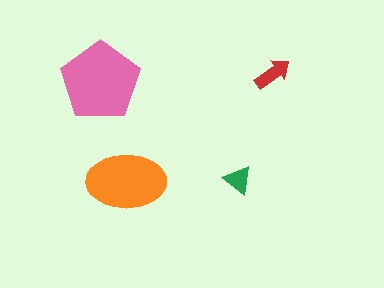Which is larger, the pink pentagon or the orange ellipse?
The pink pentagon.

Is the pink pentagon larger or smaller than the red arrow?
Larger.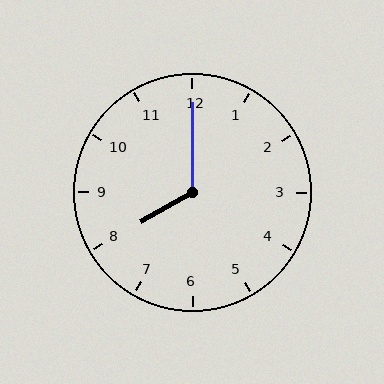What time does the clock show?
8:00.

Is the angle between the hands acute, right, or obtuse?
It is obtuse.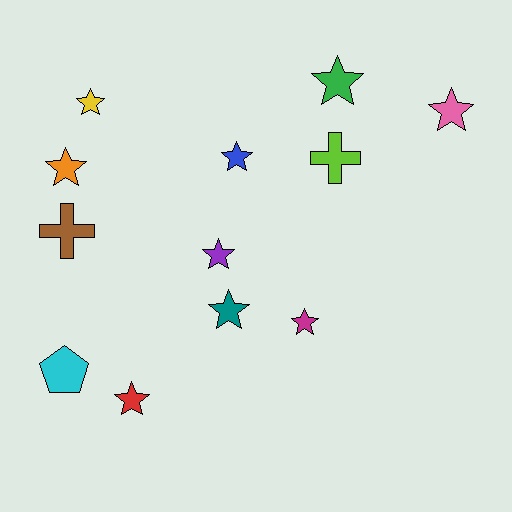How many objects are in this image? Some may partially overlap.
There are 12 objects.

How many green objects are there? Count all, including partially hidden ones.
There is 1 green object.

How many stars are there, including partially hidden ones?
There are 9 stars.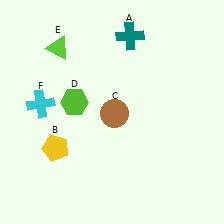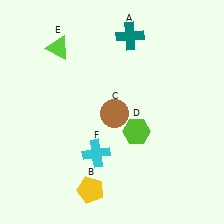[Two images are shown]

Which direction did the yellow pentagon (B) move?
The yellow pentagon (B) moved down.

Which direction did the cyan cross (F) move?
The cyan cross (F) moved right.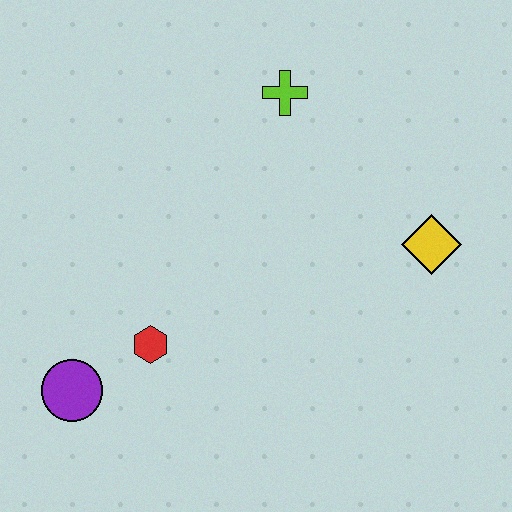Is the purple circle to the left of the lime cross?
Yes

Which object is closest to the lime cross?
The yellow diamond is closest to the lime cross.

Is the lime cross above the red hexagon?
Yes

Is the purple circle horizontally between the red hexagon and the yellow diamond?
No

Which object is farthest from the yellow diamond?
The purple circle is farthest from the yellow diamond.